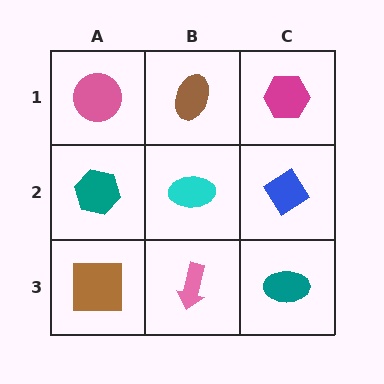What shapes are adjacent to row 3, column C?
A blue diamond (row 2, column C), a pink arrow (row 3, column B).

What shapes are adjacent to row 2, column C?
A magenta hexagon (row 1, column C), a teal ellipse (row 3, column C), a cyan ellipse (row 2, column B).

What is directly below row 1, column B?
A cyan ellipse.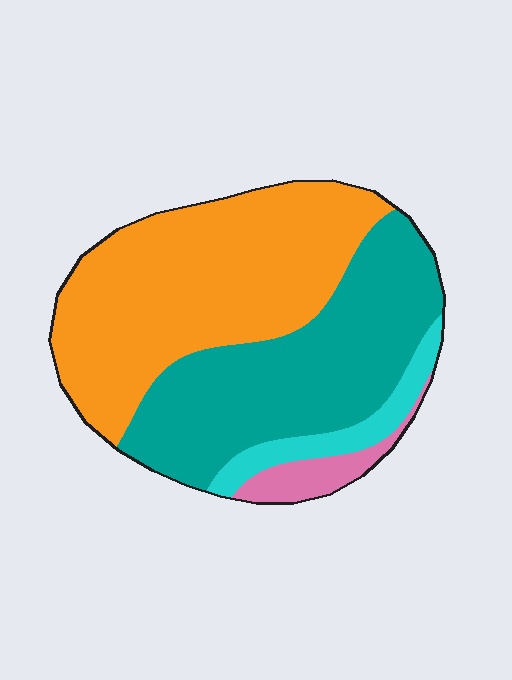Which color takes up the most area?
Orange, at roughly 50%.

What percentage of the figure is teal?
Teal takes up between a quarter and a half of the figure.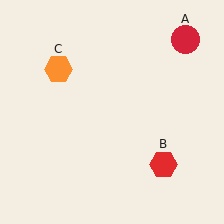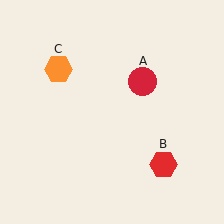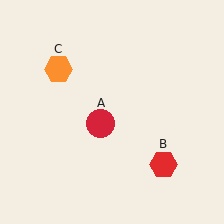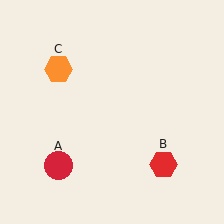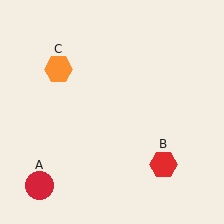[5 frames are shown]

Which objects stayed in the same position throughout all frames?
Red hexagon (object B) and orange hexagon (object C) remained stationary.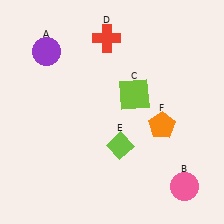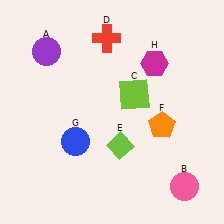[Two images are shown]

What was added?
A blue circle (G), a magenta hexagon (H) were added in Image 2.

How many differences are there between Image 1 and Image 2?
There are 2 differences between the two images.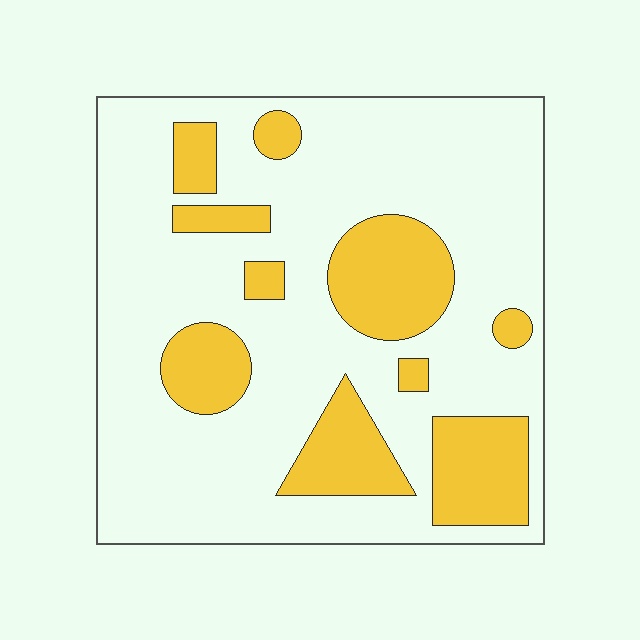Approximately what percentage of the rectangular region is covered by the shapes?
Approximately 25%.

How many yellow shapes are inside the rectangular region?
10.